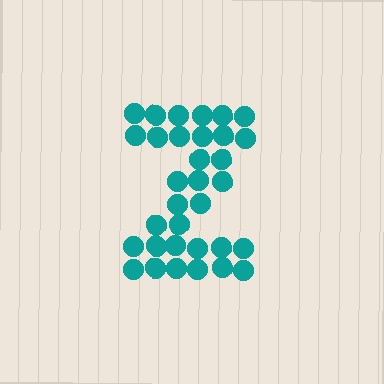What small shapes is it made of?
It is made of small circles.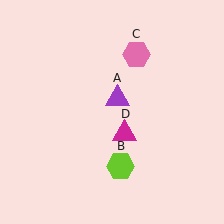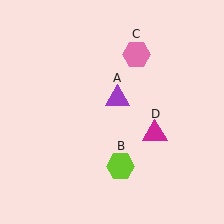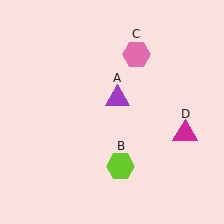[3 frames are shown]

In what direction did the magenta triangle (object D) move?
The magenta triangle (object D) moved right.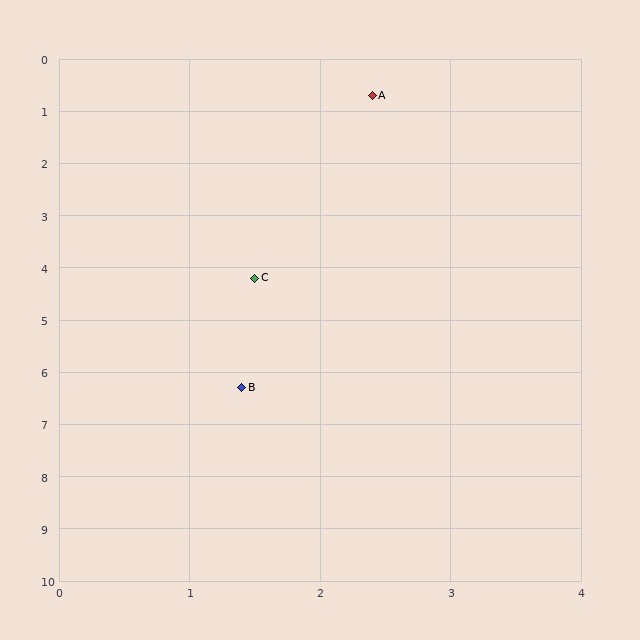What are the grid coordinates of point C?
Point C is at approximately (1.5, 4.2).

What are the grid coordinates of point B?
Point B is at approximately (1.4, 6.3).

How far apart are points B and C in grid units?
Points B and C are about 2.1 grid units apart.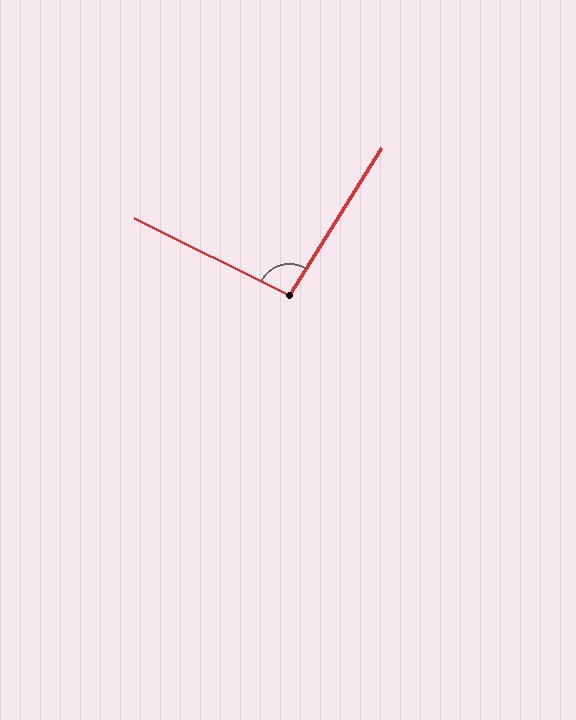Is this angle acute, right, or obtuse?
It is obtuse.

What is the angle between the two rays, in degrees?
Approximately 96 degrees.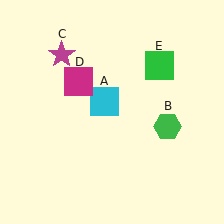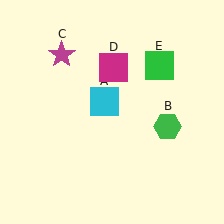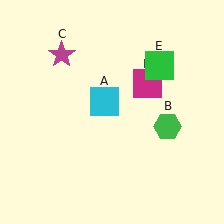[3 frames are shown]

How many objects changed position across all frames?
1 object changed position: magenta square (object D).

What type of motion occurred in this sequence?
The magenta square (object D) rotated clockwise around the center of the scene.